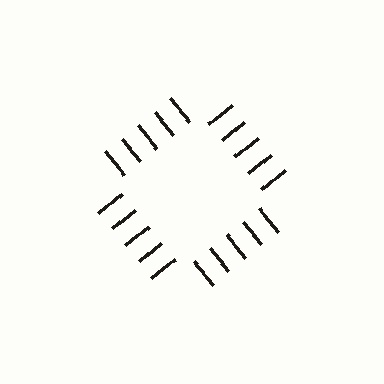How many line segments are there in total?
20 — 5 along each of the 4 edges.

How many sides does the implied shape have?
4 sides — the line-ends trace a square.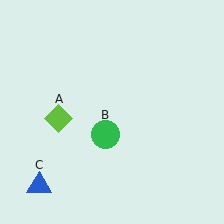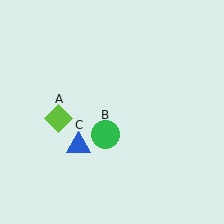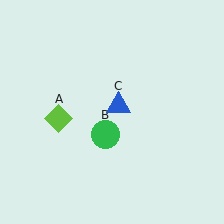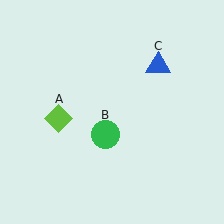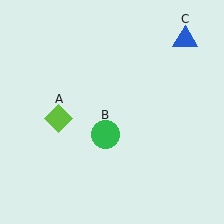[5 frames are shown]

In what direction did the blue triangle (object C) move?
The blue triangle (object C) moved up and to the right.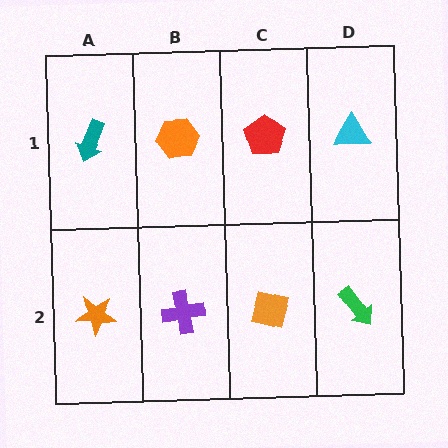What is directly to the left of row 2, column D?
An orange square.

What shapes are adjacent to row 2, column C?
A red pentagon (row 1, column C), a purple cross (row 2, column B), a green arrow (row 2, column D).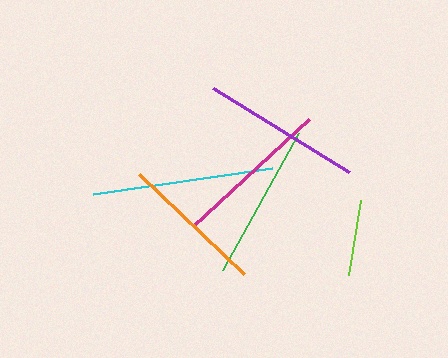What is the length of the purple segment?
The purple segment is approximately 160 pixels long.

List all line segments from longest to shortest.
From longest to shortest: cyan, purple, magenta, green, orange, lime.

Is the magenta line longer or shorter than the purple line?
The purple line is longer than the magenta line.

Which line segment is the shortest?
The lime line is the shortest at approximately 77 pixels.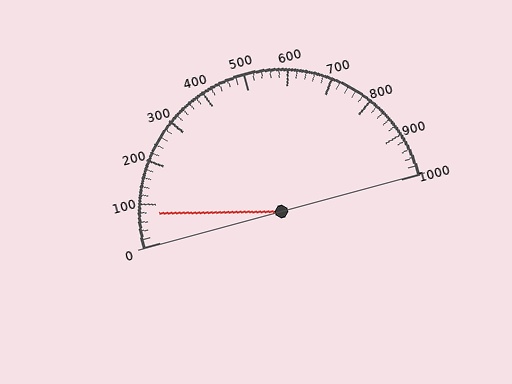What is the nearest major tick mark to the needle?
The nearest major tick mark is 100.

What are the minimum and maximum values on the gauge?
The gauge ranges from 0 to 1000.